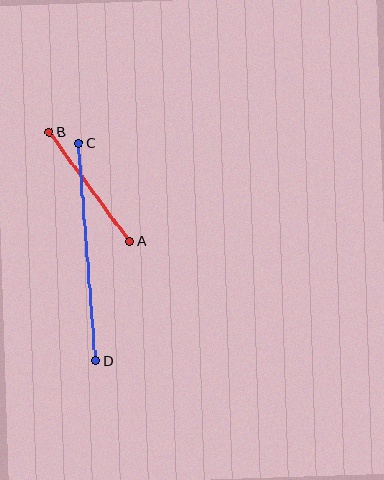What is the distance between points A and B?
The distance is approximately 136 pixels.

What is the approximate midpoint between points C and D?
The midpoint is at approximately (87, 252) pixels.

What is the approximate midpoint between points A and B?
The midpoint is at approximately (89, 187) pixels.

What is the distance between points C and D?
The distance is approximately 218 pixels.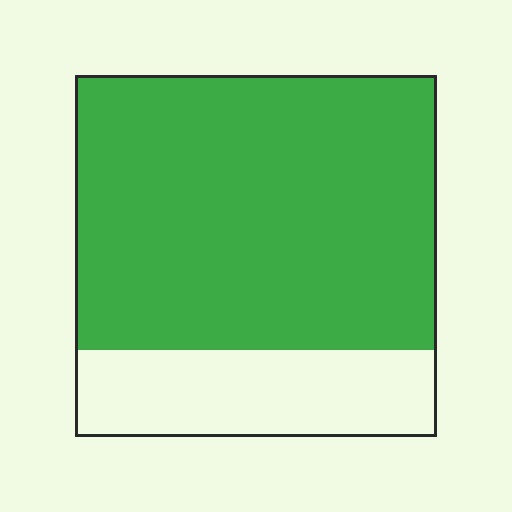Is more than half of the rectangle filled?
Yes.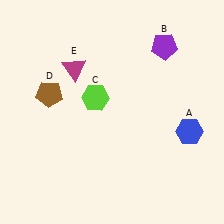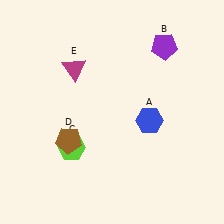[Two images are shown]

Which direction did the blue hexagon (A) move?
The blue hexagon (A) moved left.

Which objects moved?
The objects that moved are: the blue hexagon (A), the lime hexagon (C), the brown pentagon (D).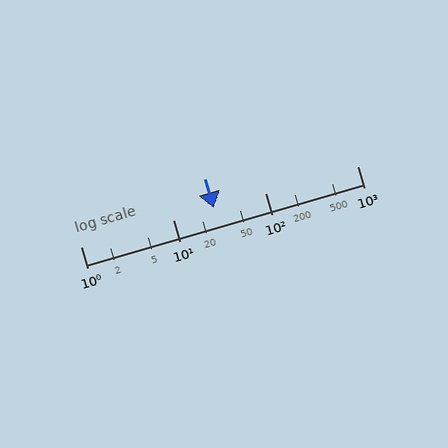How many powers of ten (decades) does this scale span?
The scale spans 3 decades, from 1 to 1000.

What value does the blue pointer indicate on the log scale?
The pointer indicates approximately 28.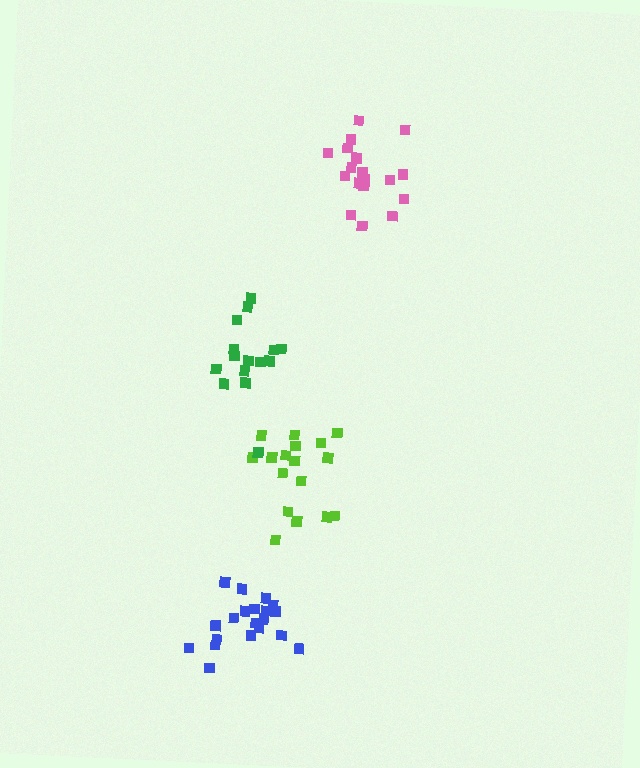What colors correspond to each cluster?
The clusters are colored: pink, lime, blue, green.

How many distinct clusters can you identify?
There are 4 distinct clusters.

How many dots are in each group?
Group 1: 18 dots, Group 2: 17 dots, Group 3: 20 dots, Group 4: 15 dots (70 total).